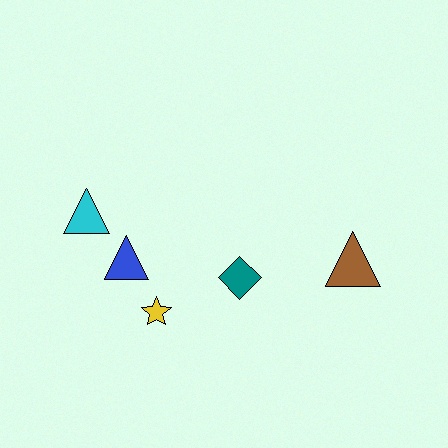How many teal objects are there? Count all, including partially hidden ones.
There is 1 teal object.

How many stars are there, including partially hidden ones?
There is 1 star.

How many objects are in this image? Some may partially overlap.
There are 5 objects.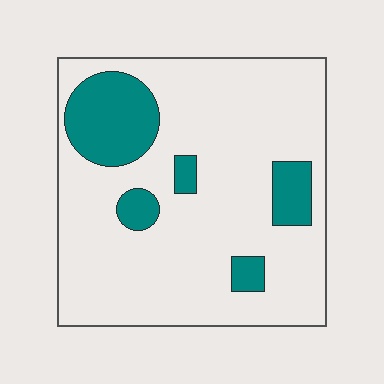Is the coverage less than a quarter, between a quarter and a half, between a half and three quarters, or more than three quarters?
Less than a quarter.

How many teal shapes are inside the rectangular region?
5.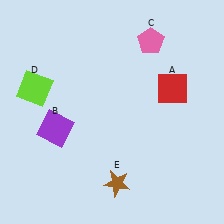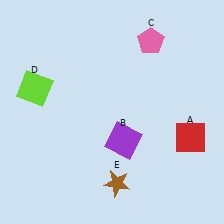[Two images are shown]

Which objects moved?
The objects that moved are: the red square (A), the purple square (B).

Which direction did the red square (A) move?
The red square (A) moved down.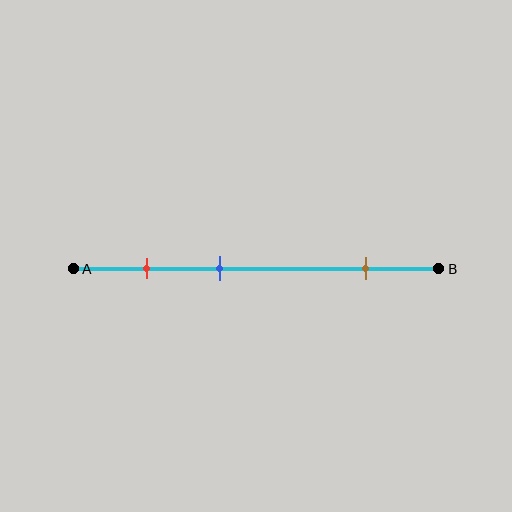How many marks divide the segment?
There are 3 marks dividing the segment.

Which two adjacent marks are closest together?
The red and blue marks are the closest adjacent pair.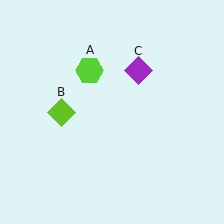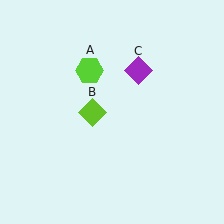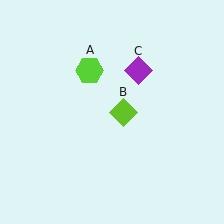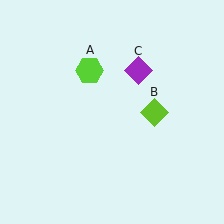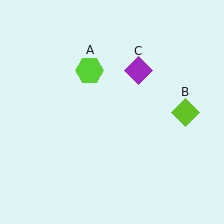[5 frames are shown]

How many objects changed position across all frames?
1 object changed position: lime diamond (object B).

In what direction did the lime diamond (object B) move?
The lime diamond (object B) moved right.